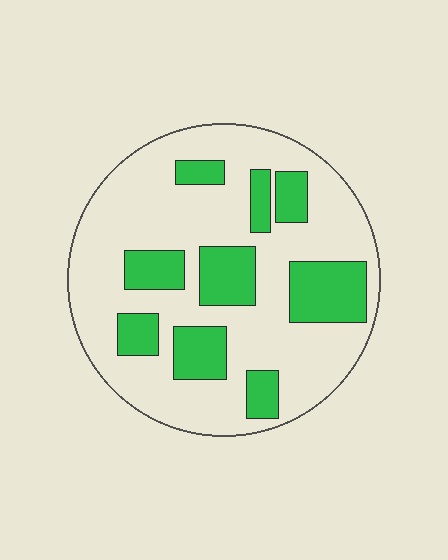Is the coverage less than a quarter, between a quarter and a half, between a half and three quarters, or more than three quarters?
Between a quarter and a half.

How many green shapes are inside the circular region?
9.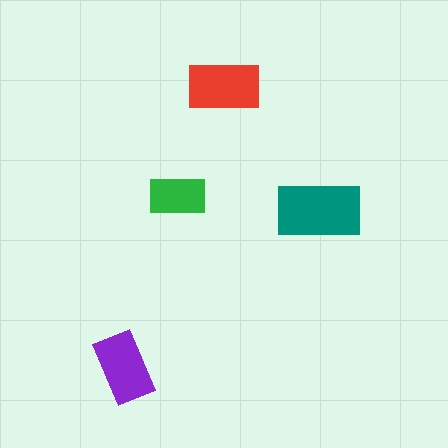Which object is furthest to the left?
The purple rectangle is leftmost.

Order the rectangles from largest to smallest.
the teal one, the red one, the purple one, the green one.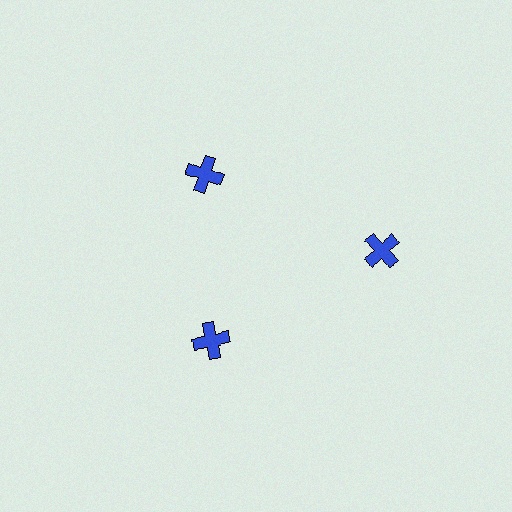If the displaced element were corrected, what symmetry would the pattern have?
It would have 3-fold rotational symmetry — the pattern would map onto itself every 120 degrees.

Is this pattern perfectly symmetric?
No. The 3 blue crosses are arranged in a ring, but one element near the 3 o'clock position is pushed outward from the center, breaking the 3-fold rotational symmetry.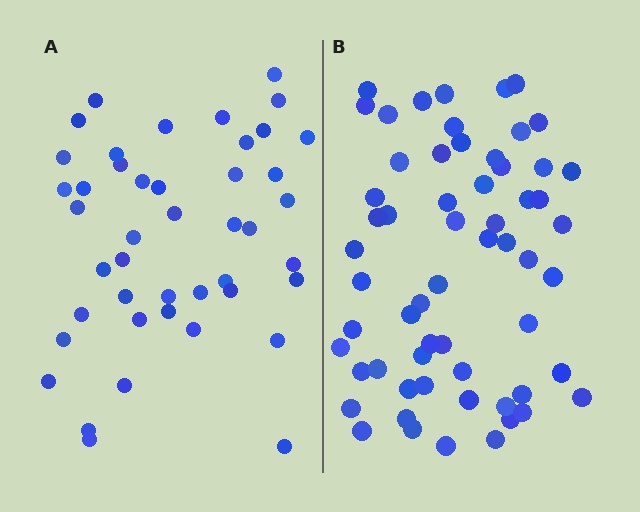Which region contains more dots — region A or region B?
Region B (the right region) has more dots.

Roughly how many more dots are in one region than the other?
Region B has approximately 15 more dots than region A.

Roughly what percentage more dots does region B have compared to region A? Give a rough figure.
About 35% more.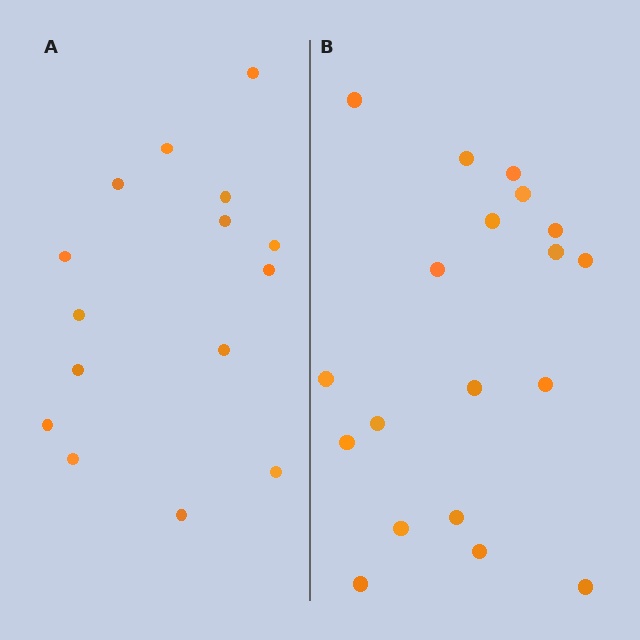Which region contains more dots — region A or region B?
Region B (the right region) has more dots.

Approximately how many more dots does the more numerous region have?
Region B has about 4 more dots than region A.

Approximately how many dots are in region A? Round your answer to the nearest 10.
About 20 dots. (The exact count is 15, which rounds to 20.)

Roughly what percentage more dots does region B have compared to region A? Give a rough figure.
About 25% more.